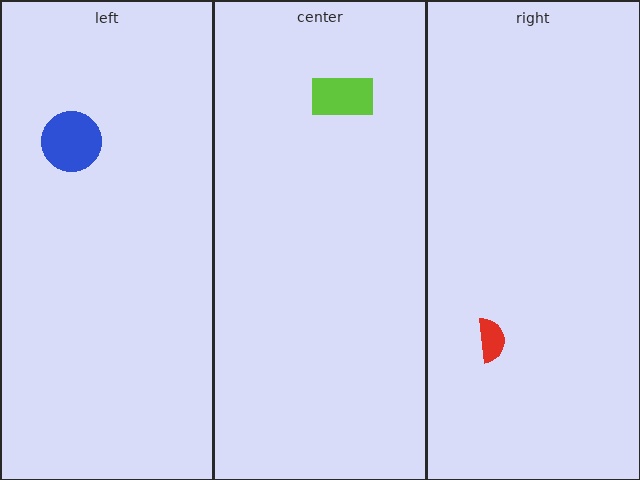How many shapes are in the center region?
1.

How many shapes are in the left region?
1.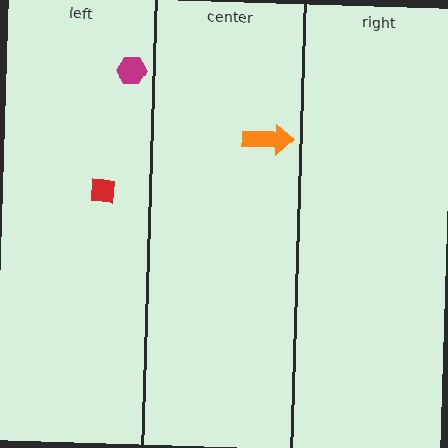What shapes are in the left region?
The magenta hexagon, the red square.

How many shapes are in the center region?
1.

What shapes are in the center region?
The orange arrow.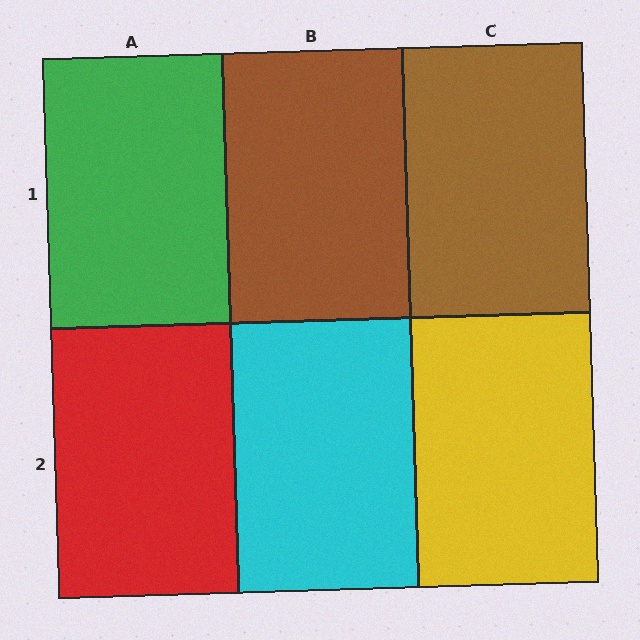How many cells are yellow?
1 cell is yellow.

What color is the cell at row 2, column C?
Yellow.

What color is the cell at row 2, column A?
Red.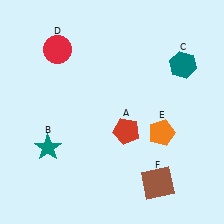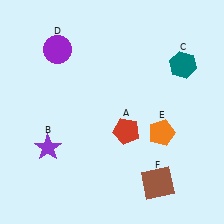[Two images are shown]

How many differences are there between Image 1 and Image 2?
There are 2 differences between the two images.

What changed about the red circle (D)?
In Image 1, D is red. In Image 2, it changed to purple.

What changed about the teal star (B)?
In Image 1, B is teal. In Image 2, it changed to purple.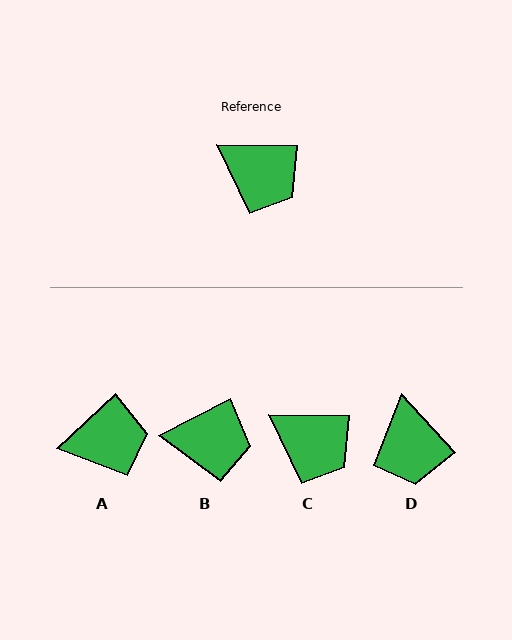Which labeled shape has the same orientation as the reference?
C.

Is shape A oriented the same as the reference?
No, it is off by about 44 degrees.